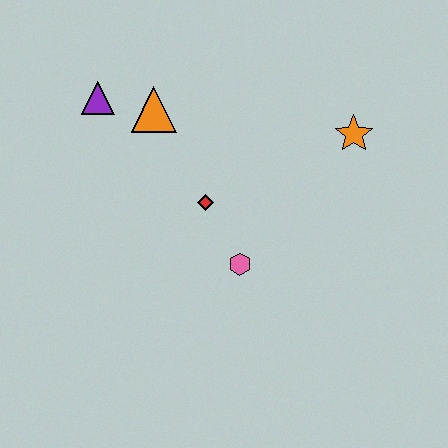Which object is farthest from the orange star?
The purple triangle is farthest from the orange star.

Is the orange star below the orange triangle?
Yes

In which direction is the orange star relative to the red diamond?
The orange star is to the right of the red diamond.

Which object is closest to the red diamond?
The pink hexagon is closest to the red diamond.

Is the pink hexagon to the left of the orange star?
Yes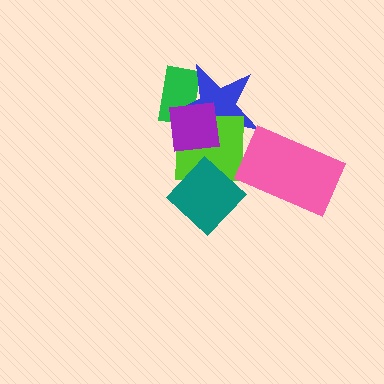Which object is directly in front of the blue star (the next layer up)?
The lime square is directly in front of the blue star.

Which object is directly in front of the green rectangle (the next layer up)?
The blue star is directly in front of the green rectangle.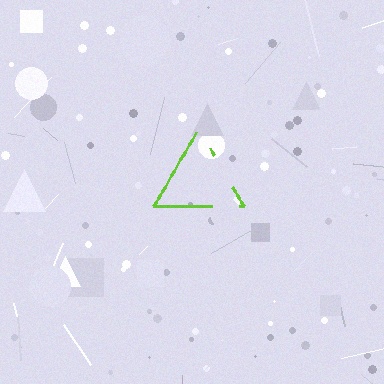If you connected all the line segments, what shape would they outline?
They would outline a triangle.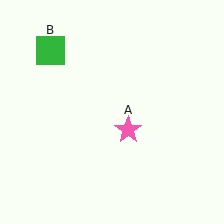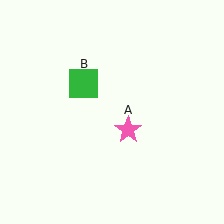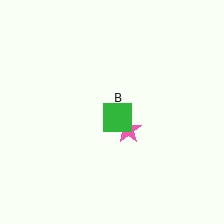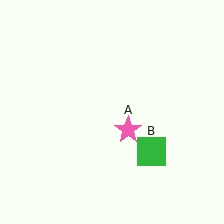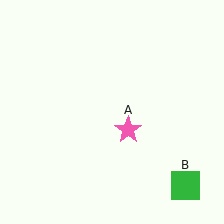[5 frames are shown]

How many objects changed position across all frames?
1 object changed position: green square (object B).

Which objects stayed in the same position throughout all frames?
Pink star (object A) remained stationary.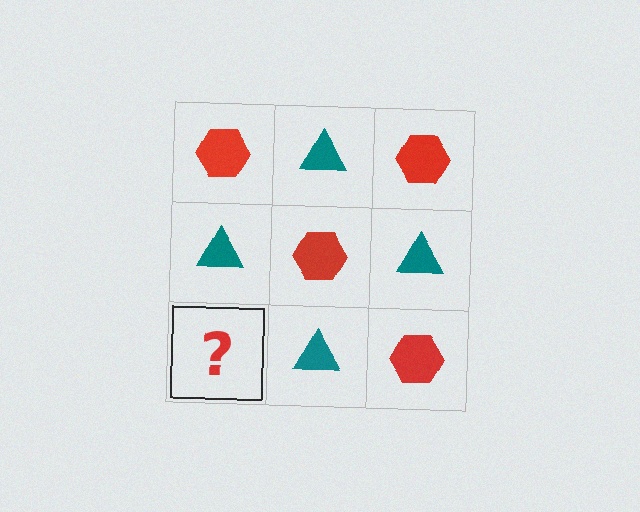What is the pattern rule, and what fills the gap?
The rule is that it alternates red hexagon and teal triangle in a checkerboard pattern. The gap should be filled with a red hexagon.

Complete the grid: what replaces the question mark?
The question mark should be replaced with a red hexagon.